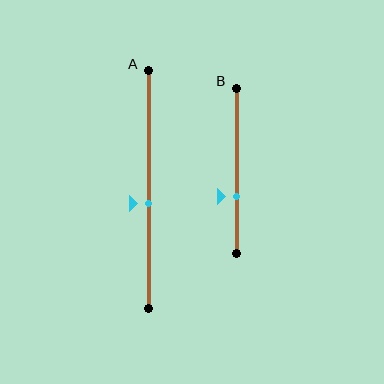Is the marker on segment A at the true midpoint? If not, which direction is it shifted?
No, the marker on segment A is shifted downward by about 6% of the segment length.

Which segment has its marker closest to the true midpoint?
Segment A has its marker closest to the true midpoint.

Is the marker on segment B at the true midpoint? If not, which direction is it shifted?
No, the marker on segment B is shifted downward by about 15% of the segment length.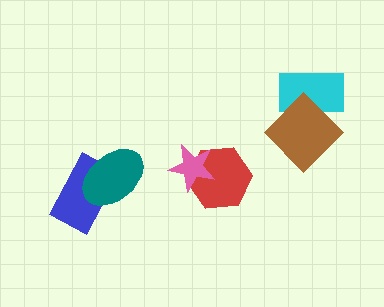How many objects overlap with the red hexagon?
1 object overlaps with the red hexagon.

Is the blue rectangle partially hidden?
Yes, it is partially covered by another shape.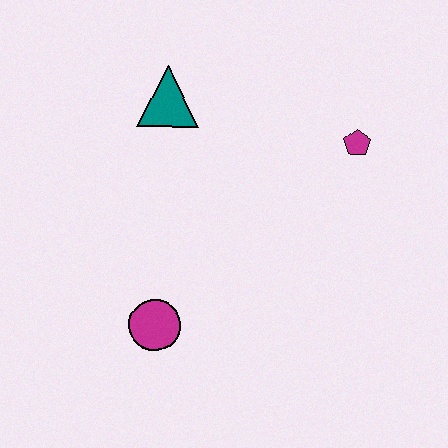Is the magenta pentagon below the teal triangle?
Yes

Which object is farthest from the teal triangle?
The magenta circle is farthest from the teal triangle.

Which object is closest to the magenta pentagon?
The teal triangle is closest to the magenta pentagon.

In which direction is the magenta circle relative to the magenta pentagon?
The magenta circle is to the left of the magenta pentagon.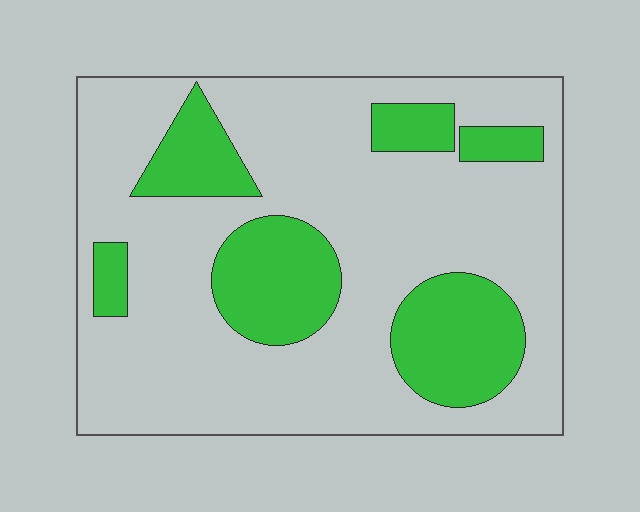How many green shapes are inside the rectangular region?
6.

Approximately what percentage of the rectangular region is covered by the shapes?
Approximately 25%.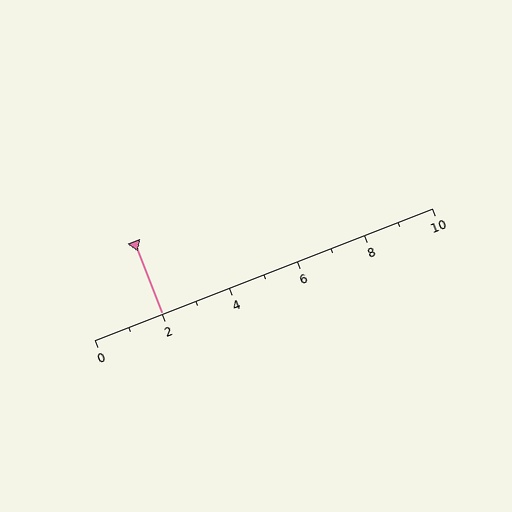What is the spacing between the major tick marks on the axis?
The major ticks are spaced 2 apart.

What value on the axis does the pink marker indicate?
The marker indicates approximately 2.